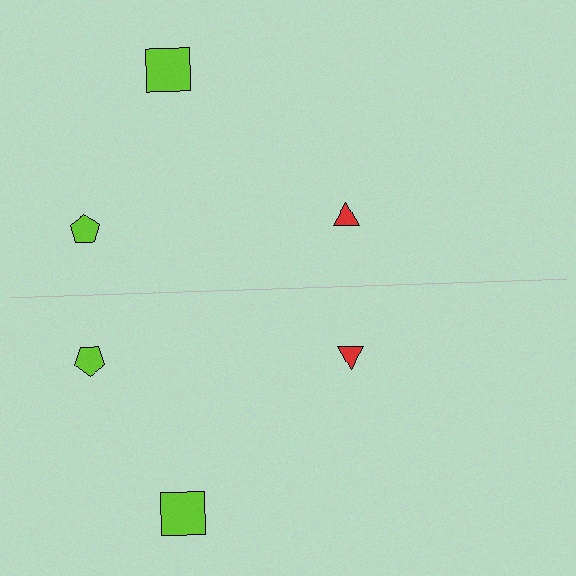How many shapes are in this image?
There are 6 shapes in this image.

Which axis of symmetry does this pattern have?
The pattern has a horizontal axis of symmetry running through the center of the image.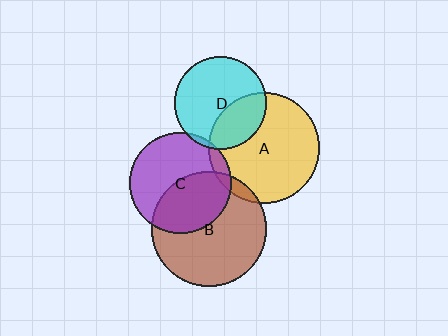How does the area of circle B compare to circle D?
Approximately 1.5 times.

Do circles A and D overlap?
Yes.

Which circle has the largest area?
Circle B (brown).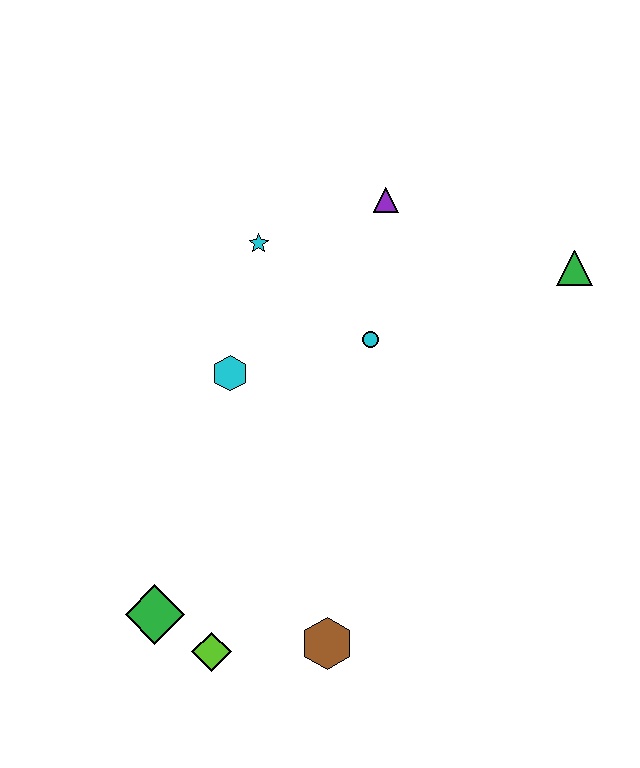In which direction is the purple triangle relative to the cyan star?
The purple triangle is to the right of the cyan star.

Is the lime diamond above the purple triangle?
No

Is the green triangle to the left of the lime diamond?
No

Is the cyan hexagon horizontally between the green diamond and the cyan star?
Yes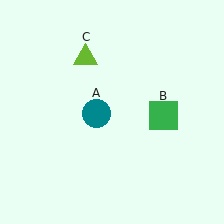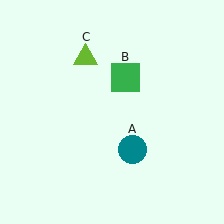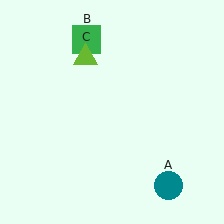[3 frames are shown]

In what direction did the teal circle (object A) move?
The teal circle (object A) moved down and to the right.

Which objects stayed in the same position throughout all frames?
Lime triangle (object C) remained stationary.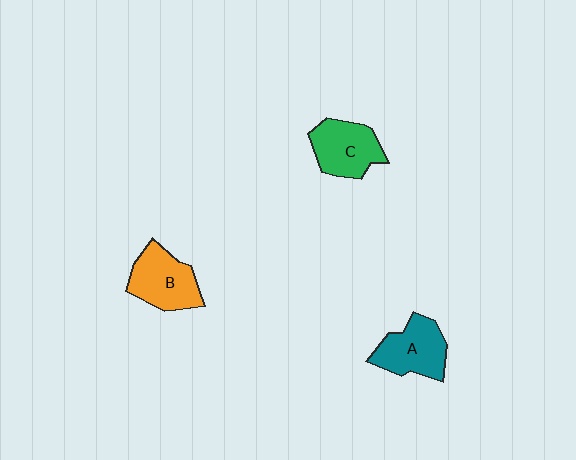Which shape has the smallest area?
Shape C (green).